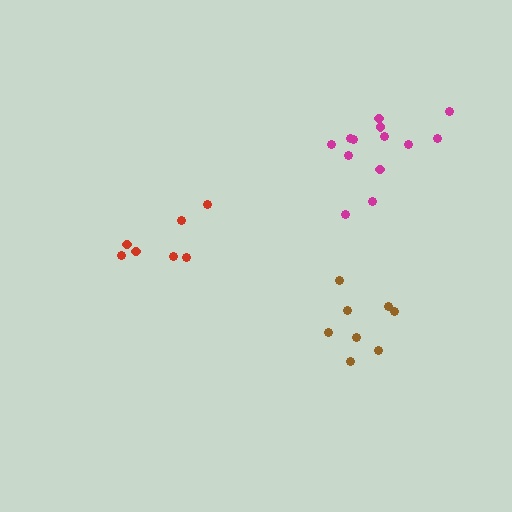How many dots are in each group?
Group 1: 8 dots, Group 2: 7 dots, Group 3: 13 dots (28 total).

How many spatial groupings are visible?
There are 3 spatial groupings.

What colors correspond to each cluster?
The clusters are colored: brown, red, magenta.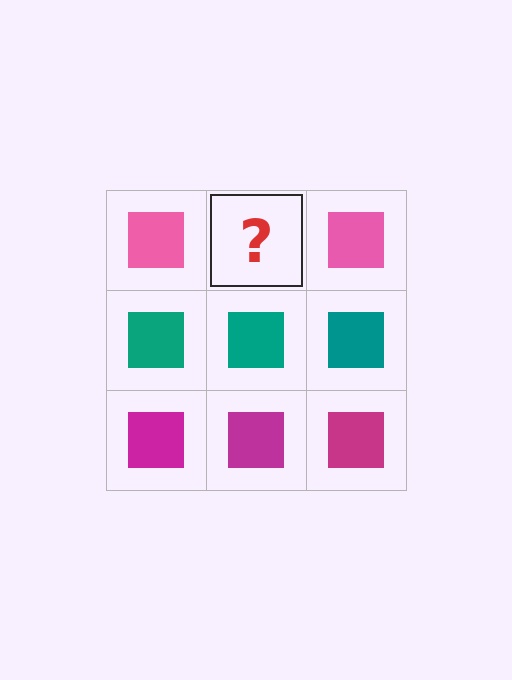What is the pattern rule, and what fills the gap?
The rule is that each row has a consistent color. The gap should be filled with a pink square.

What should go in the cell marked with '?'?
The missing cell should contain a pink square.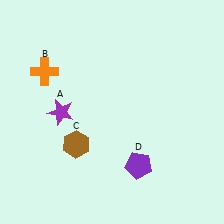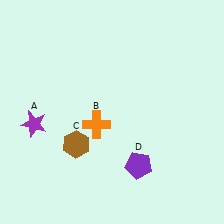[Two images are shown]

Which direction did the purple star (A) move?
The purple star (A) moved left.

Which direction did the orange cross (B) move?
The orange cross (B) moved down.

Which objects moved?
The objects that moved are: the purple star (A), the orange cross (B).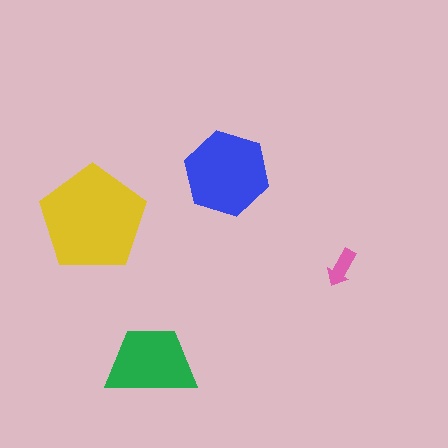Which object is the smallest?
The pink arrow.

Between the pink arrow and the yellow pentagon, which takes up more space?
The yellow pentagon.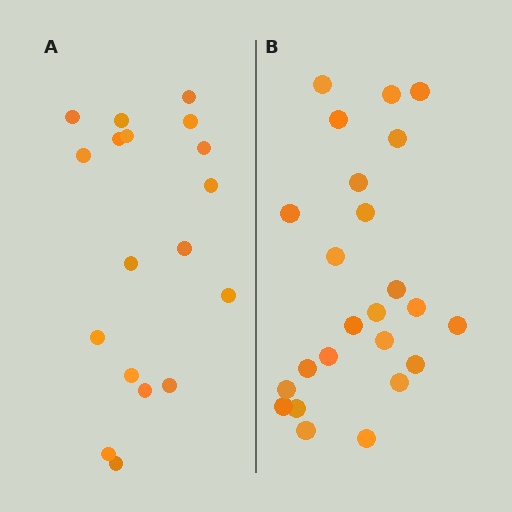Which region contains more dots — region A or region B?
Region B (the right region) has more dots.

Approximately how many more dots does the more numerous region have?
Region B has about 6 more dots than region A.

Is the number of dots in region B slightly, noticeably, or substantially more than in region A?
Region B has noticeably more, but not dramatically so. The ratio is roughly 1.3 to 1.